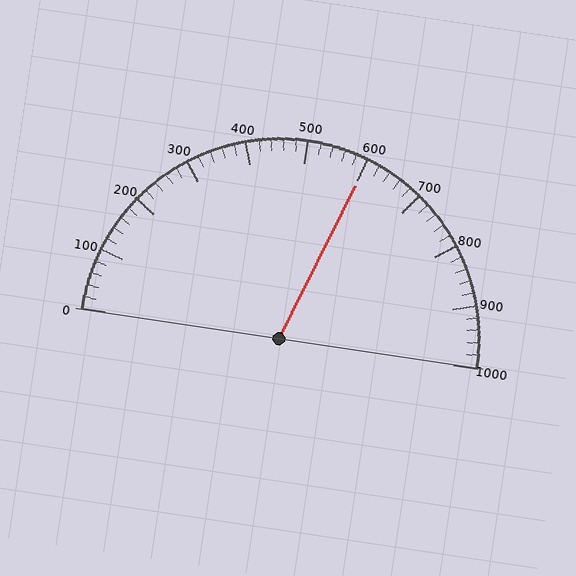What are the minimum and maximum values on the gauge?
The gauge ranges from 0 to 1000.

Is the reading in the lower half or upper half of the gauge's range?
The reading is in the upper half of the range (0 to 1000).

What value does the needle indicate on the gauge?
The needle indicates approximately 600.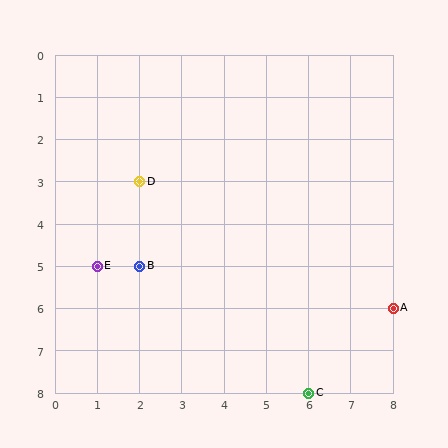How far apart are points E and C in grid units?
Points E and C are 5 columns and 3 rows apart (about 5.8 grid units diagonally).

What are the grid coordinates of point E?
Point E is at grid coordinates (1, 5).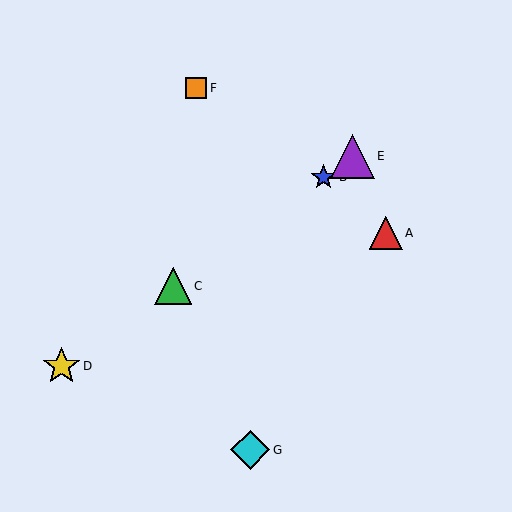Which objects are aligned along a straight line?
Objects B, C, D, E are aligned along a straight line.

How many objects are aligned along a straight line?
4 objects (B, C, D, E) are aligned along a straight line.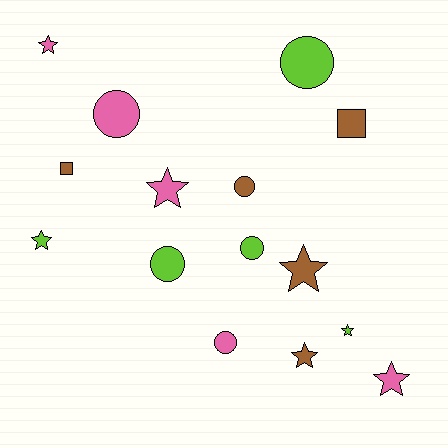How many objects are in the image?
There are 15 objects.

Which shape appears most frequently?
Star, with 7 objects.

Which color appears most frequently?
Pink, with 5 objects.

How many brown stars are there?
There are 2 brown stars.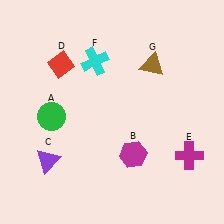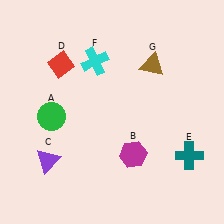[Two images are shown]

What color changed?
The cross (E) changed from magenta in Image 1 to teal in Image 2.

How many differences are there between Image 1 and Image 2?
There is 1 difference between the two images.